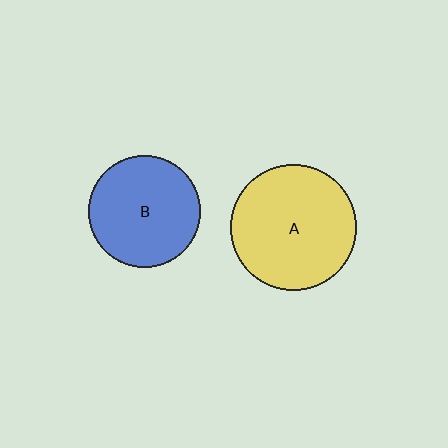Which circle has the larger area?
Circle A (yellow).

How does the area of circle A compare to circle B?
Approximately 1.3 times.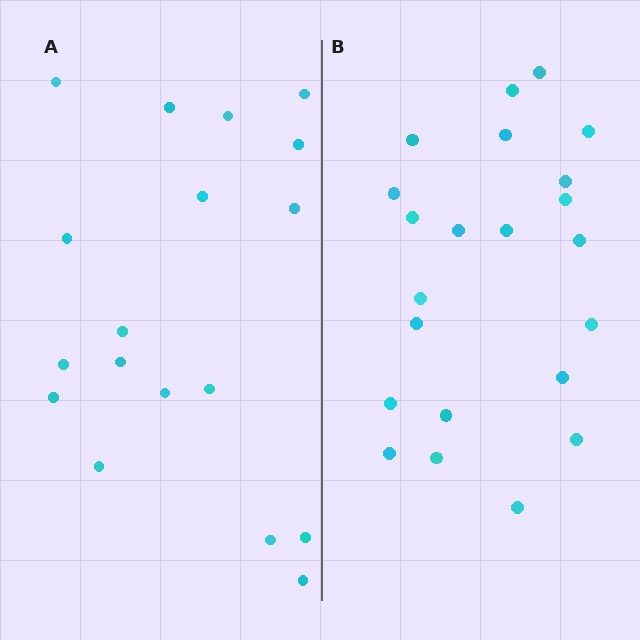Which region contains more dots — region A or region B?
Region B (the right region) has more dots.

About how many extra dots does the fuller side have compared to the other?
Region B has about 4 more dots than region A.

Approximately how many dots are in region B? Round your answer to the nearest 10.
About 20 dots. (The exact count is 22, which rounds to 20.)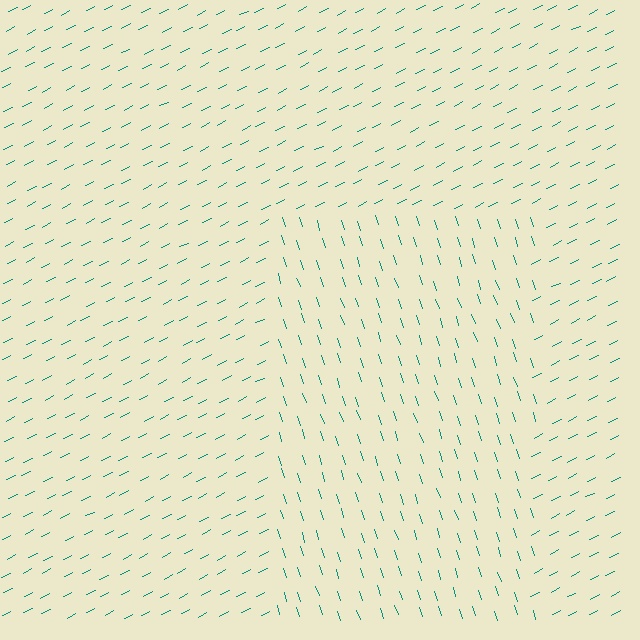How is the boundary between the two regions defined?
The boundary is defined purely by a change in line orientation (approximately 82 degrees difference). All lines are the same color and thickness.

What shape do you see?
I see a rectangle.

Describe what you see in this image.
The image is filled with small teal line segments. A rectangle region in the image has lines oriented differently from the surrounding lines, creating a visible texture boundary.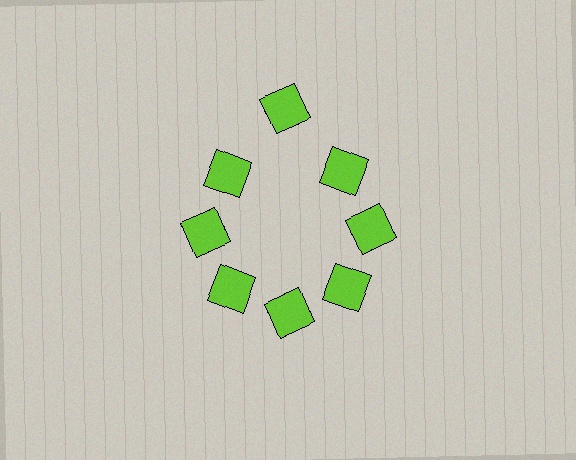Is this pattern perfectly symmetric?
No. The 8 lime squares are arranged in a ring, but one element near the 12 o'clock position is pushed outward from the center, breaking the 8-fold rotational symmetry.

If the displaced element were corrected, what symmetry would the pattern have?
It would have 8-fold rotational symmetry — the pattern would map onto itself every 45 degrees.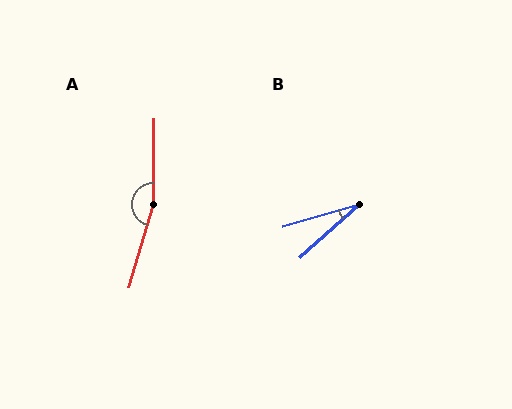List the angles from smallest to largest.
B (26°), A (164°).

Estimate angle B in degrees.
Approximately 26 degrees.